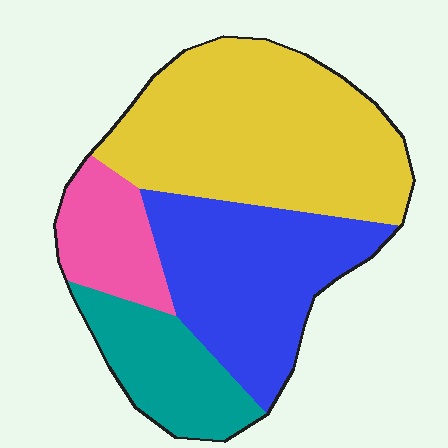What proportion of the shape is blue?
Blue covers roughly 30% of the shape.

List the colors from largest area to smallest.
From largest to smallest: yellow, blue, teal, pink.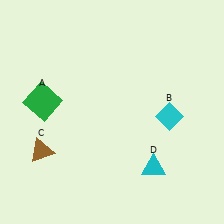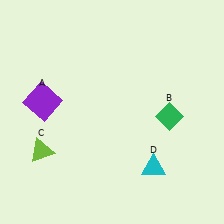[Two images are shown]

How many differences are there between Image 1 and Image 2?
There are 3 differences between the two images.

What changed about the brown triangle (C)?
In Image 1, C is brown. In Image 2, it changed to lime.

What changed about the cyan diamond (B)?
In Image 1, B is cyan. In Image 2, it changed to green.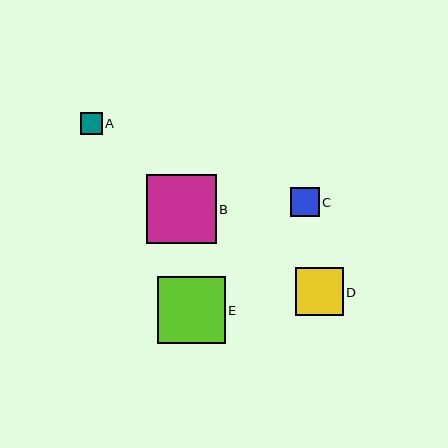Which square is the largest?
Square B is the largest with a size of approximately 70 pixels.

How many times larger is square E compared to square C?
Square E is approximately 2.4 times the size of square C.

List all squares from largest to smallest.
From largest to smallest: B, E, D, C, A.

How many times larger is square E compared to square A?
Square E is approximately 3.1 times the size of square A.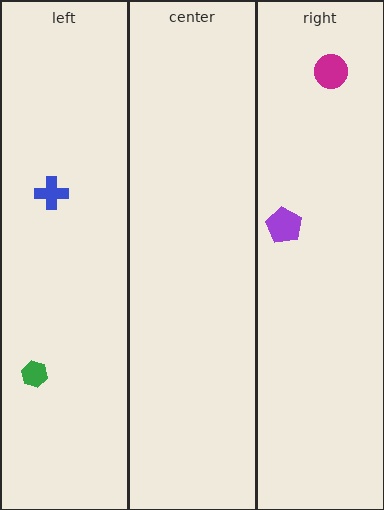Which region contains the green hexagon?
The left region.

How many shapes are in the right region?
2.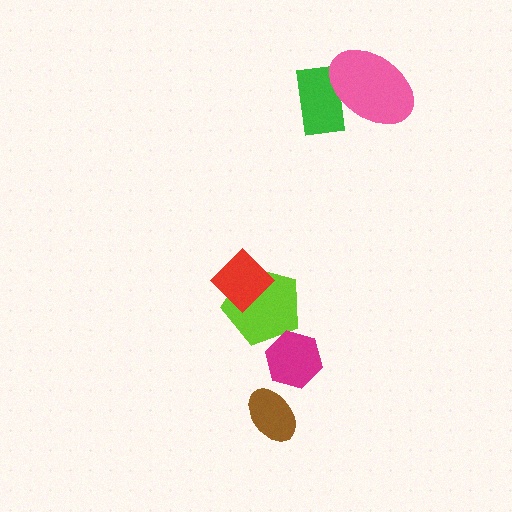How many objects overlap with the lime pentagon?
2 objects overlap with the lime pentagon.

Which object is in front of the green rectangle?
The pink ellipse is in front of the green rectangle.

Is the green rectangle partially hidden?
Yes, it is partially covered by another shape.